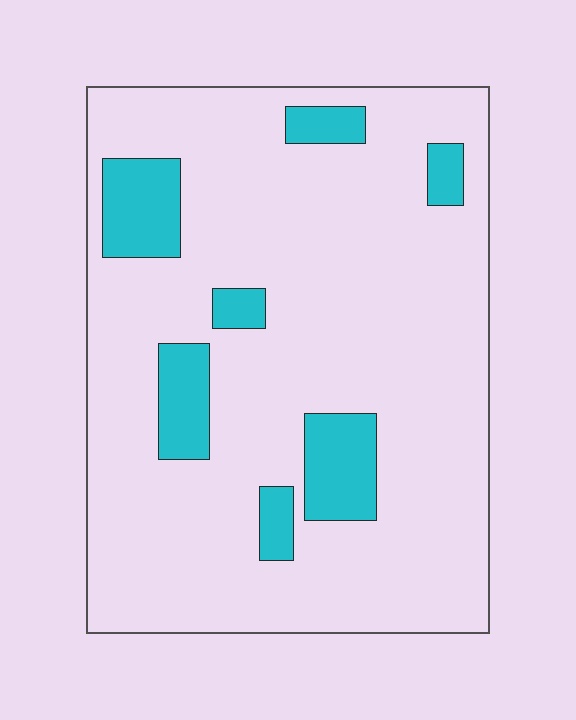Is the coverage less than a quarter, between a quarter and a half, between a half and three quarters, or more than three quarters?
Less than a quarter.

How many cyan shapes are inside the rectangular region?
7.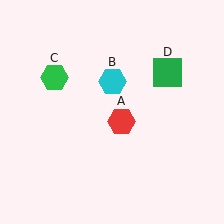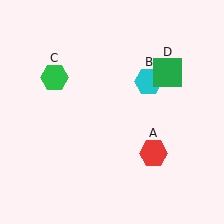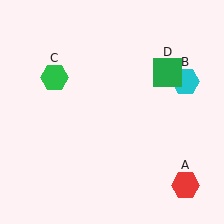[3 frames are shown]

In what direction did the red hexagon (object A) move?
The red hexagon (object A) moved down and to the right.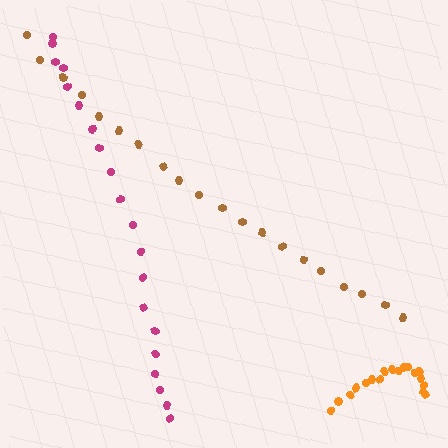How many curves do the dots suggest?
There are 3 distinct paths.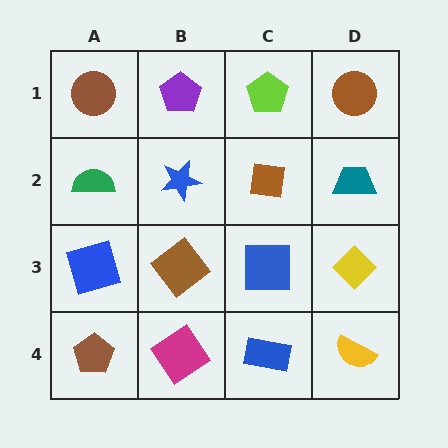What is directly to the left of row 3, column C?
A brown diamond.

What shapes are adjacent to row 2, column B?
A purple pentagon (row 1, column B), a brown diamond (row 3, column B), a green semicircle (row 2, column A), a brown square (row 2, column C).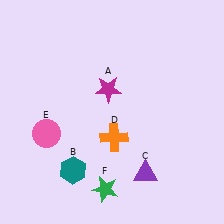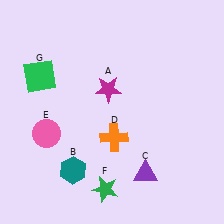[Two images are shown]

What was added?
A green square (G) was added in Image 2.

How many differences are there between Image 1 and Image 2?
There is 1 difference between the two images.